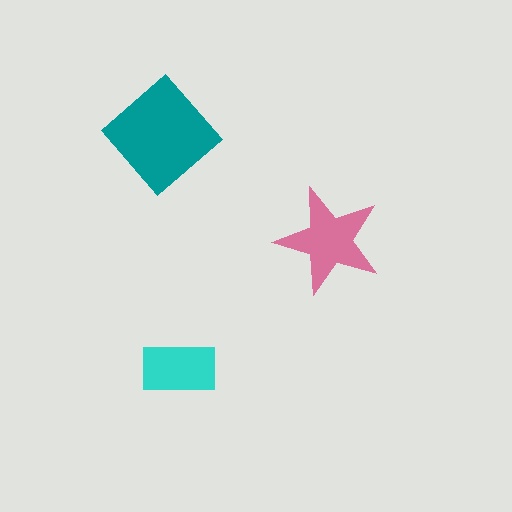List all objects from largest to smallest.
The teal diamond, the pink star, the cyan rectangle.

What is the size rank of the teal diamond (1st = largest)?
1st.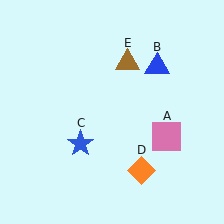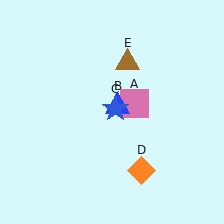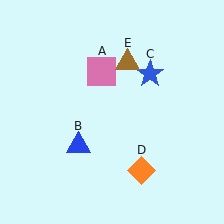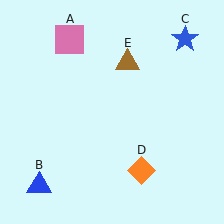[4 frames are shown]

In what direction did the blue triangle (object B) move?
The blue triangle (object B) moved down and to the left.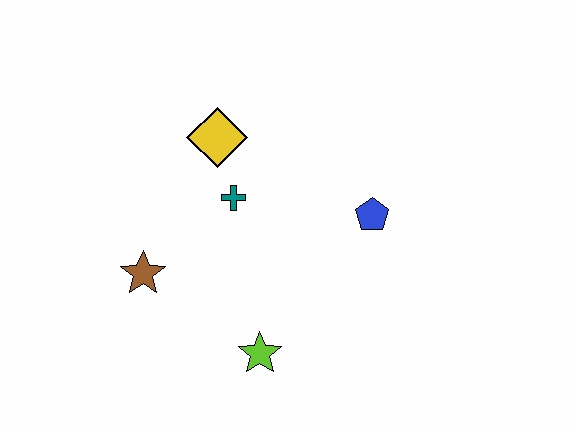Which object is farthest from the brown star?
The blue pentagon is farthest from the brown star.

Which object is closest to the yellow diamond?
The teal cross is closest to the yellow diamond.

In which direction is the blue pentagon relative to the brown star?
The blue pentagon is to the right of the brown star.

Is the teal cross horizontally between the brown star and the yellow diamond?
No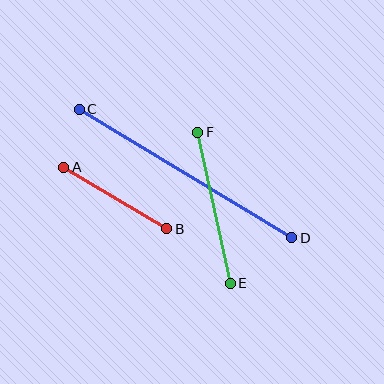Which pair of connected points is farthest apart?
Points C and D are farthest apart.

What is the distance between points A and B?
The distance is approximately 120 pixels.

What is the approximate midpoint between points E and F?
The midpoint is at approximately (214, 208) pixels.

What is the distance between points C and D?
The distance is approximately 248 pixels.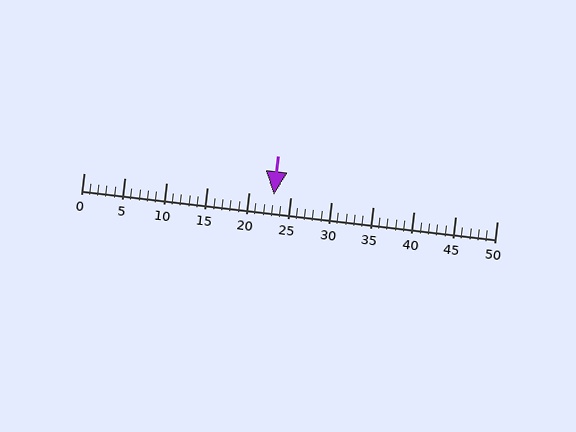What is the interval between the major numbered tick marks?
The major tick marks are spaced 5 units apart.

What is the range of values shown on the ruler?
The ruler shows values from 0 to 50.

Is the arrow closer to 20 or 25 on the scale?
The arrow is closer to 25.